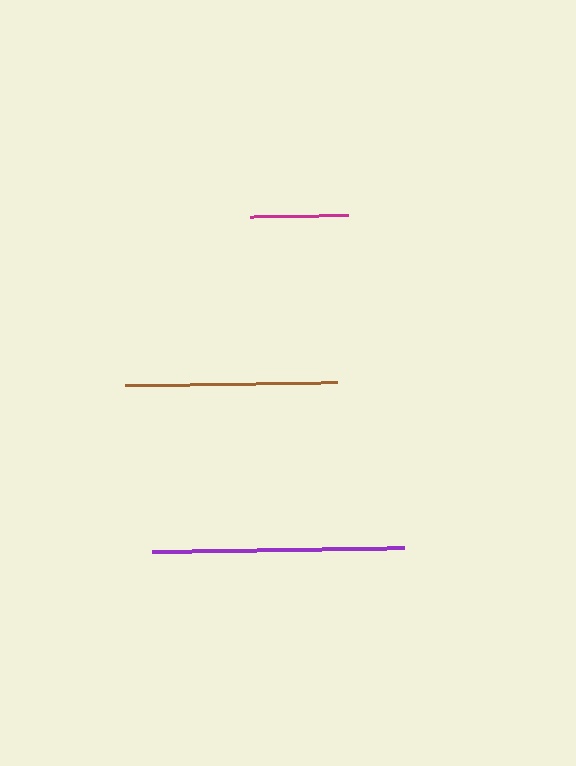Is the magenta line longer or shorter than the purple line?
The purple line is longer than the magenta line.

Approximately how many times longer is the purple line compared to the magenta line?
The purple line is approximately 2.6 times the length of the magenta line.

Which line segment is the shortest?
The magenta line is the shortest at approximately 98 pixels.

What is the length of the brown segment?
The brown segment is approximately 212 pixels long.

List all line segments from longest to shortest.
From longest to shortest: purple, brown, magenta.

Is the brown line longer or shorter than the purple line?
The purple line is longer than the brown line.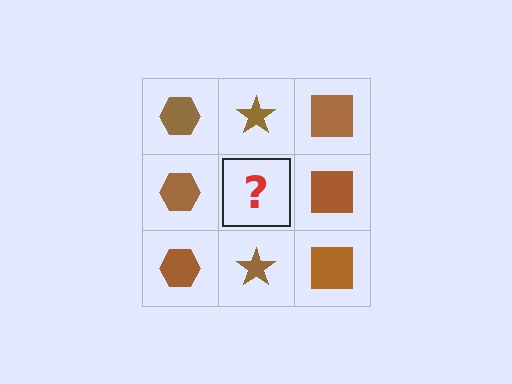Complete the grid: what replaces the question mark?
The question mark should be replaced with a brown star.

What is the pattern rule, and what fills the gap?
The rule is that each column has a consistent shape. The gap should be filled with a brown star.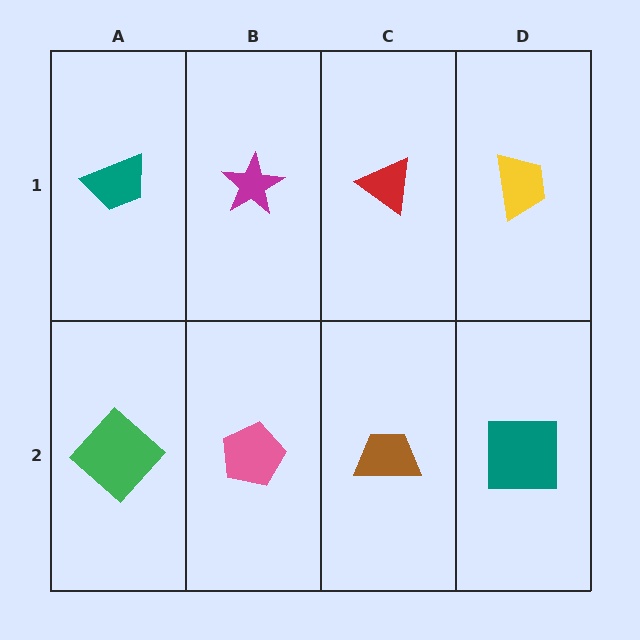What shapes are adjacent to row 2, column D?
A yellow trapezoid (row 1, column D), a brown trapezoid (row 2, column C).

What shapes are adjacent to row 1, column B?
A pink pentagon (row 2, column B), a teal trapezoid (row 1, column A), a red triangle (row 1, column C).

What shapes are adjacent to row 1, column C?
A brown trapezoid (row 2, column C), a magenta star (row 1, column B), a yellow trapezoid (row 1, column D).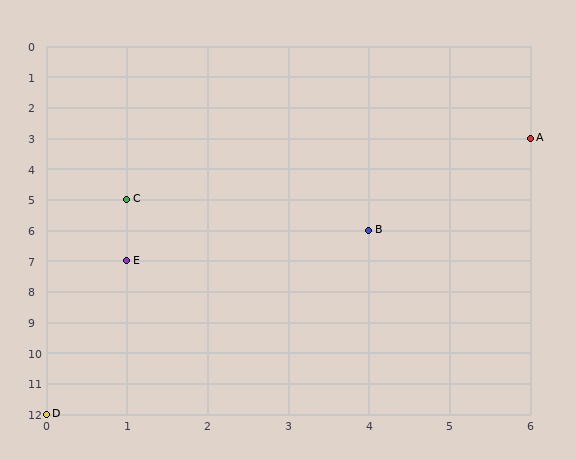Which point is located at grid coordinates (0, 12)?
Point D is at (0, 12).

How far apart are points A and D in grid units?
Points A and D are 6 columns and 9 rows apart (about 10.8 grid units diagonally).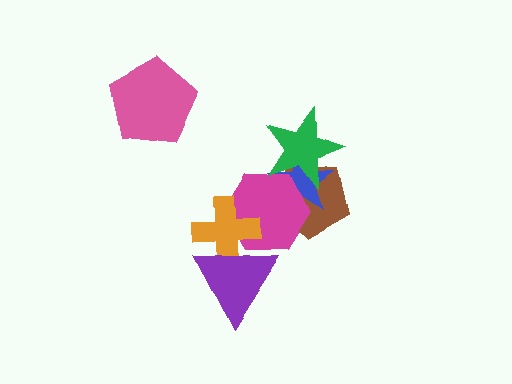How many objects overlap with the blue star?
3 objects overlap with the blue star.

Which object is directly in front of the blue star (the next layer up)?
The magenta hexagon is directly in front of the blue star.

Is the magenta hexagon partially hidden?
Yes, it is partially covered by another shape.